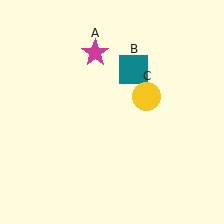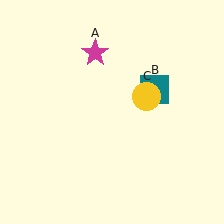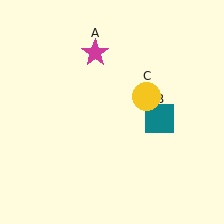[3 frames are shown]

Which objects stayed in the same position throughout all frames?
Magenta star (object A) and yellow circle (object C) remained stationary.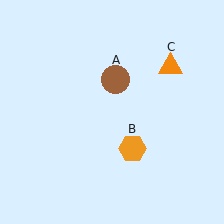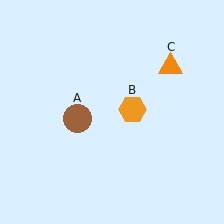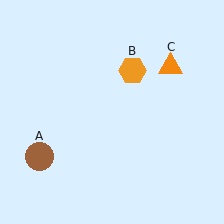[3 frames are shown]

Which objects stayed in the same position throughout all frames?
Orange triangle (object C) remained stationary.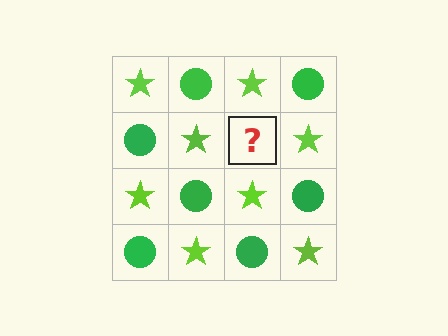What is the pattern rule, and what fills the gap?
The rule is that it alternates lime star and green circle in a checkerboard pattern. The gap should be filled with a green circle.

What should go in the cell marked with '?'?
The missing cell should contain a green circle.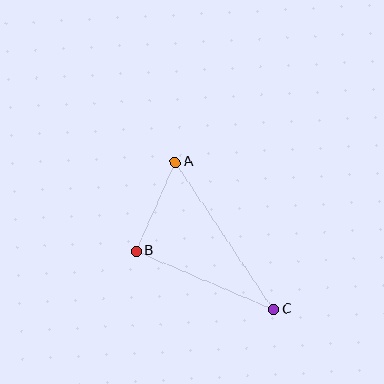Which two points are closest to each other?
Points A and B are closest to each other.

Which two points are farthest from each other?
Points A and C are farthest from each other.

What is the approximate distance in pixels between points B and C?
The distance between B and C is approximately 149 pixels.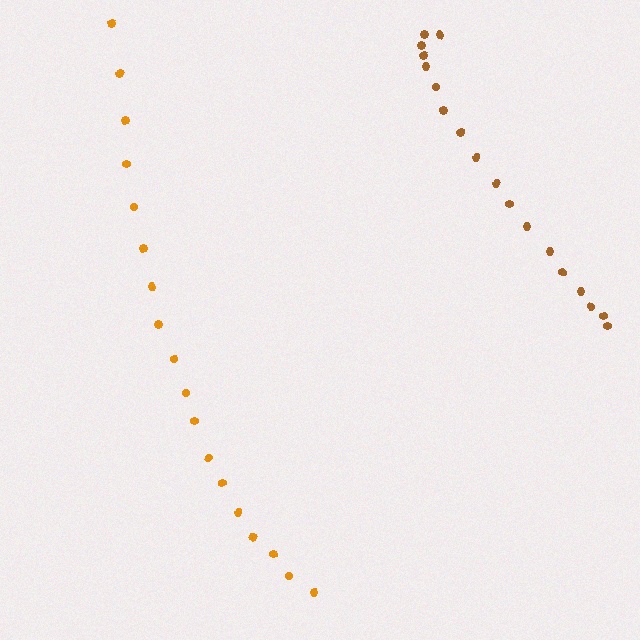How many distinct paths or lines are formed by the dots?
There are 2 distinct paths.